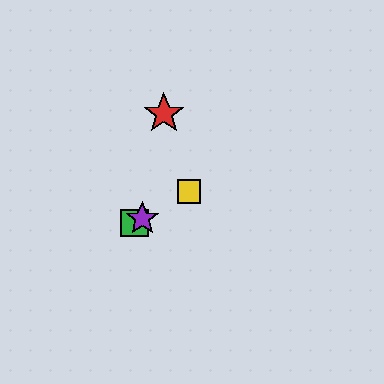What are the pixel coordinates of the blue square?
The blue square is at (136, 222).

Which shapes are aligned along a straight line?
The blue square, the green square, the yellow square, the purple star are aligned along a straight line.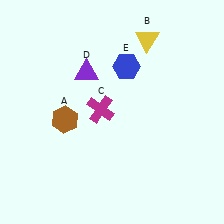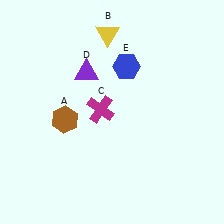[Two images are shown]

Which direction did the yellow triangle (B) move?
The yellow triangle (B) moved left.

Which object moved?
The yellow triangle (B) moved left.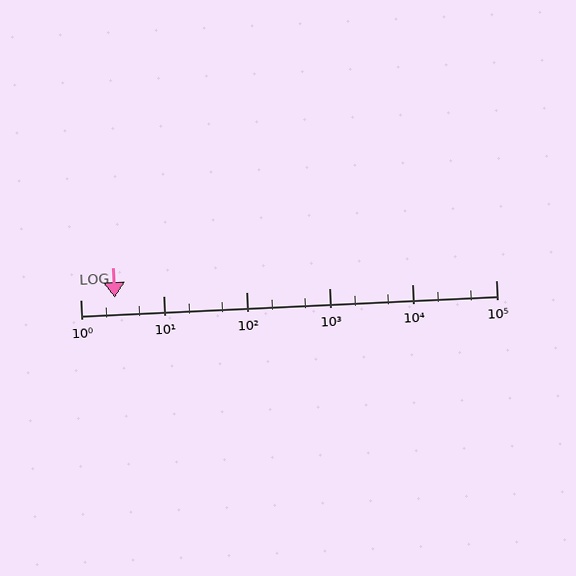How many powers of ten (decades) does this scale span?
The scale spans 5 decades, from 1 to 100000.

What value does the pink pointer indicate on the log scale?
The pointer indicates approximately 2.6.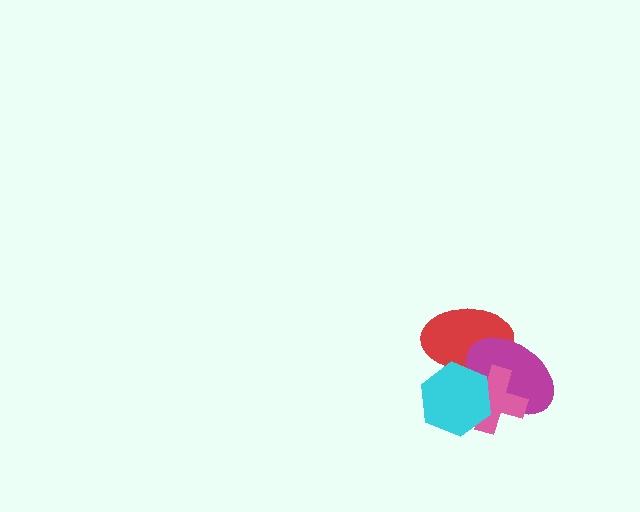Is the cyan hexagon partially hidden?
No, no other shape covers it.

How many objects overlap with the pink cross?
3 objects overlap with the pink cross.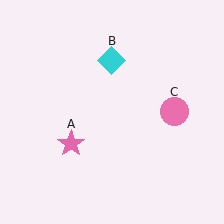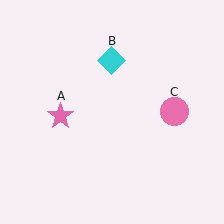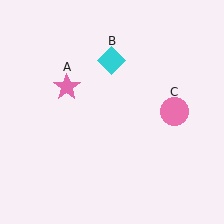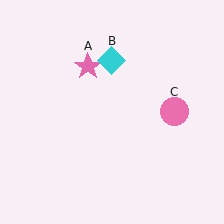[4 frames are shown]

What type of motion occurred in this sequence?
The pink star (object A) rotated clockwise around the center of the scene.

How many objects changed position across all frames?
1 object changed position: pink star (object A).